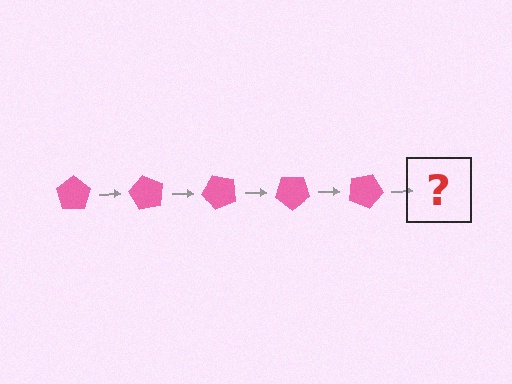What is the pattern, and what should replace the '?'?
The pattern is that the pentagon rotates 60 degrees each step. The '?' should be a pink pentagon rotated 300 degrees.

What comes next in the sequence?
The next element should be a pink pentagon rotated 300 degrees.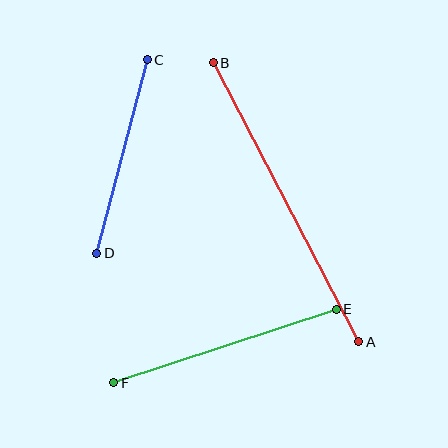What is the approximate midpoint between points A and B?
The midpoint is at approximately (286, 202) pixels.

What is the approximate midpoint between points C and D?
The midpoint is at approximately (122, 157) pixels.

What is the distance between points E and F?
The distance is approximately 234 pixels.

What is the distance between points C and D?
The distance is approximately 200 pixels.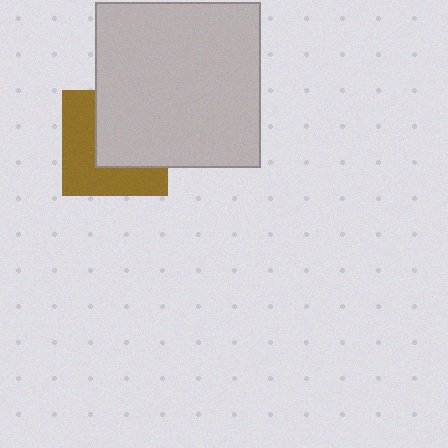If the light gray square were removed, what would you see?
You would see the complete brown square.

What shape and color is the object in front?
The object in front is a light gray square.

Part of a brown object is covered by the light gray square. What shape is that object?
It is a square.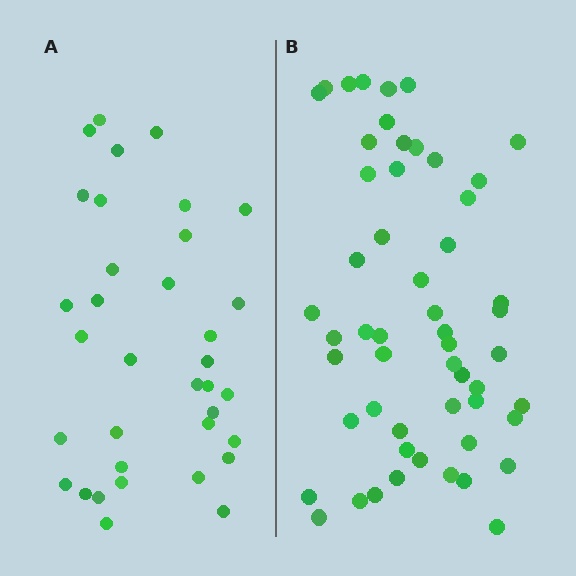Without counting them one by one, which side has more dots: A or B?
Region B (the right region) has more dots.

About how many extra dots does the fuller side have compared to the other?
Region B has approximately 20 more dots than region A.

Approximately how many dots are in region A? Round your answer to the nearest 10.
About 40 dots. (The exact count is 35, which rounds to 40.)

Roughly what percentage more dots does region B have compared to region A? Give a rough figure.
About 55% more.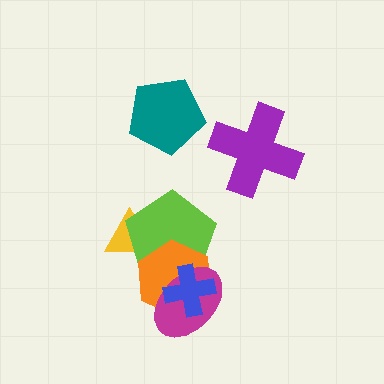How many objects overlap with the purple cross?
0 objects overlap with the purple cross.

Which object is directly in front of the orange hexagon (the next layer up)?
The magenta ellipse is directly in front of the orange hexagon.